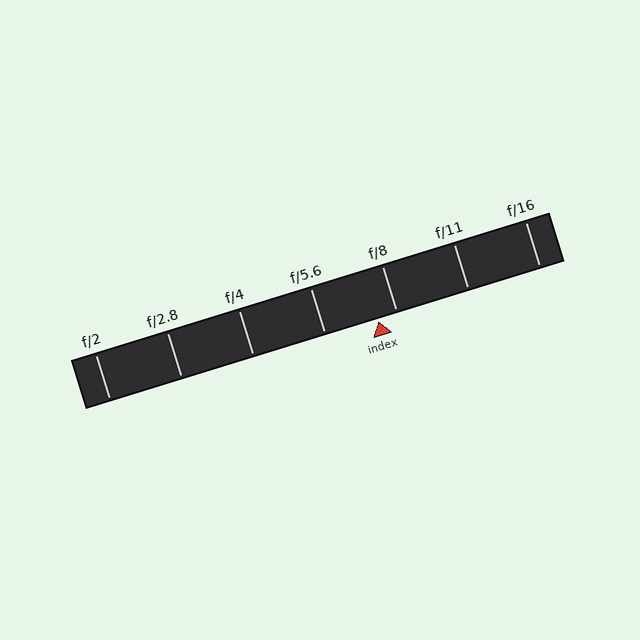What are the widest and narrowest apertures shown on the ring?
The widest aperture shown is f/2 and the narrowest is f/16.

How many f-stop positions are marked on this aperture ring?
There are 7 f-stop positions marked.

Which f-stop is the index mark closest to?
The index mark is closest to f/8.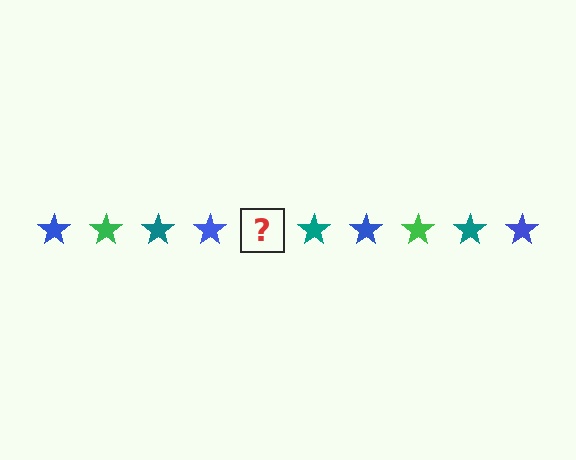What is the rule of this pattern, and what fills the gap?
The rule is that the pattern cycles through blue, green, teal stars. The gap should be filled with a green star.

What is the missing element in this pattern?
The missing element is a green star.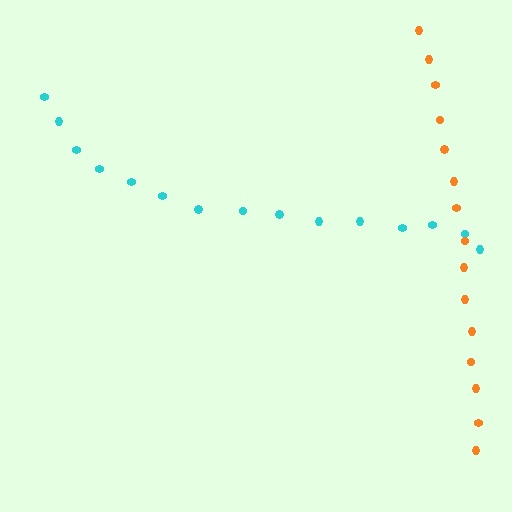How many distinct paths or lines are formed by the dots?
There are 2 distinct paths.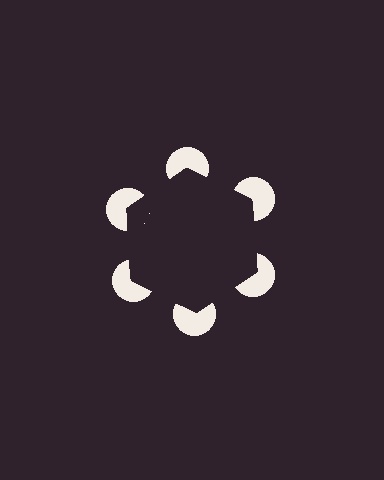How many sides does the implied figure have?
6 sides.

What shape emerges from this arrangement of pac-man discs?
An illusory hexagon — its edges are inferred from the aligned wedge cuts in the pac-man discs, not physically drawn.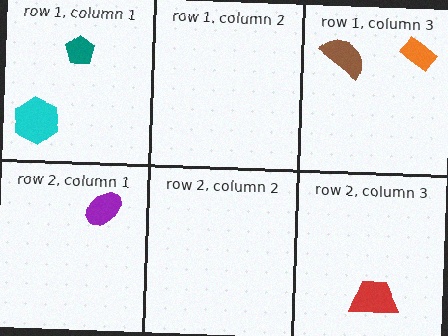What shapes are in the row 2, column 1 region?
The purple ellipse.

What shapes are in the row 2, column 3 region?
The red trapezoid.